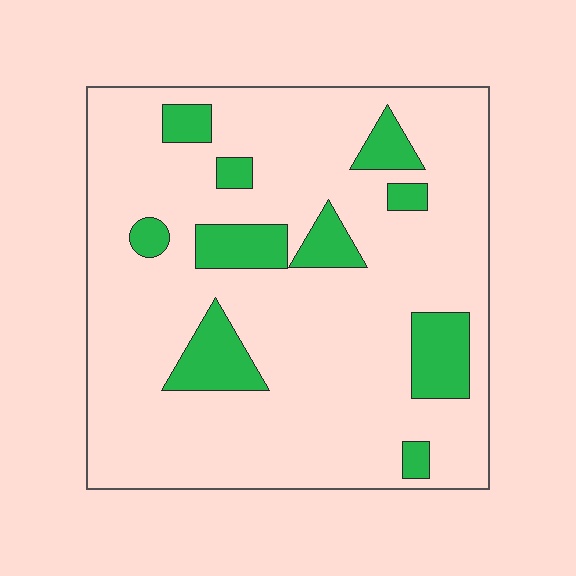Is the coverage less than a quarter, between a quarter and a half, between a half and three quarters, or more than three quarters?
Less than a quarter.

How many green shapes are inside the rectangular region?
10.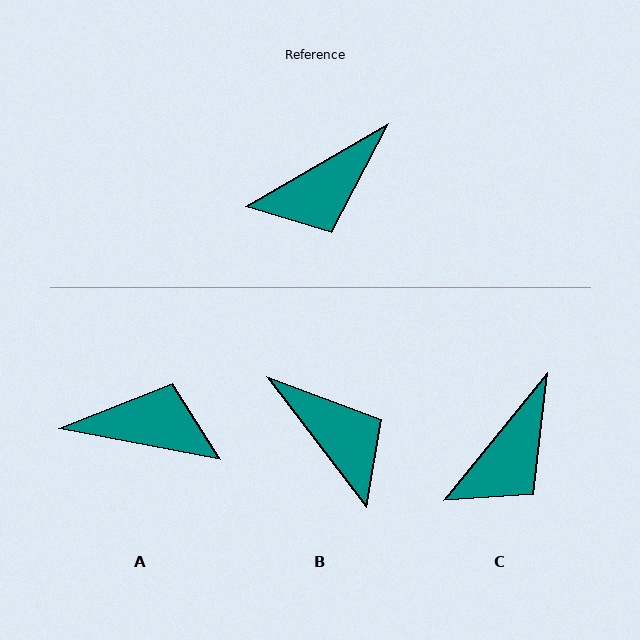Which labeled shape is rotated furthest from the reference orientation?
A, about 139 degrees away.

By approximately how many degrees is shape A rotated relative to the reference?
Approximately 139 degrees counter-clockwise.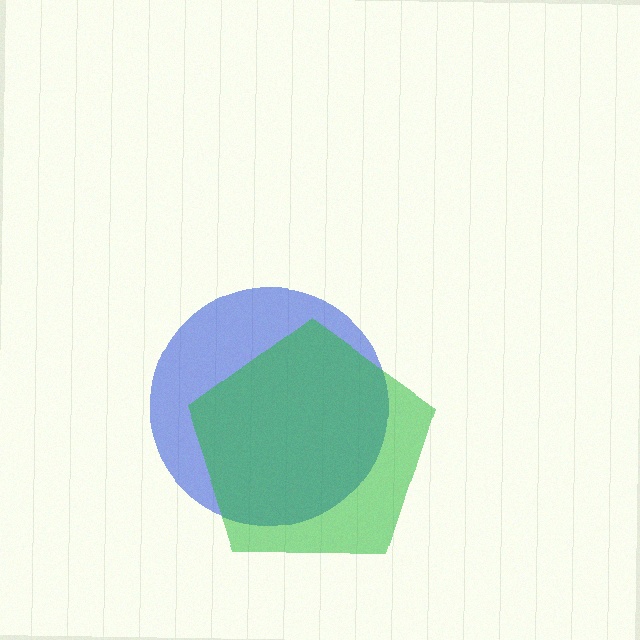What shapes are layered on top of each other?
The layered shapes are: a blue circle, a green pentagon.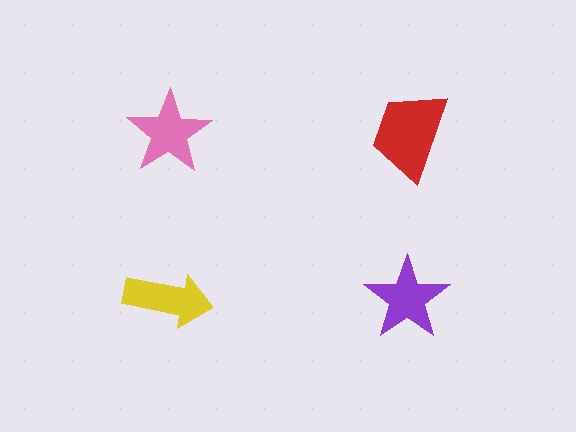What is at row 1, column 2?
A red trapezoid.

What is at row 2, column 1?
A yellow arrow.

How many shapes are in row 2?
2 shapes.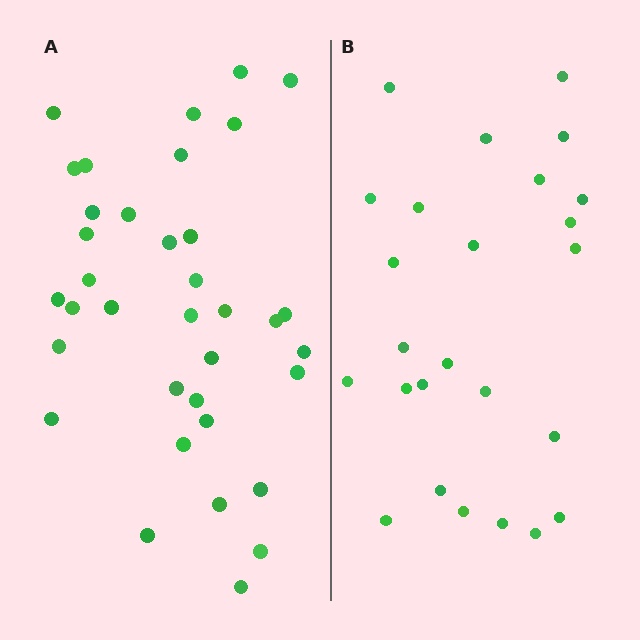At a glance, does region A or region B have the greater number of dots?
Region A (the left region) has more dots.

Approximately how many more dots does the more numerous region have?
Region A has roughly 12 or so more dots than region B.